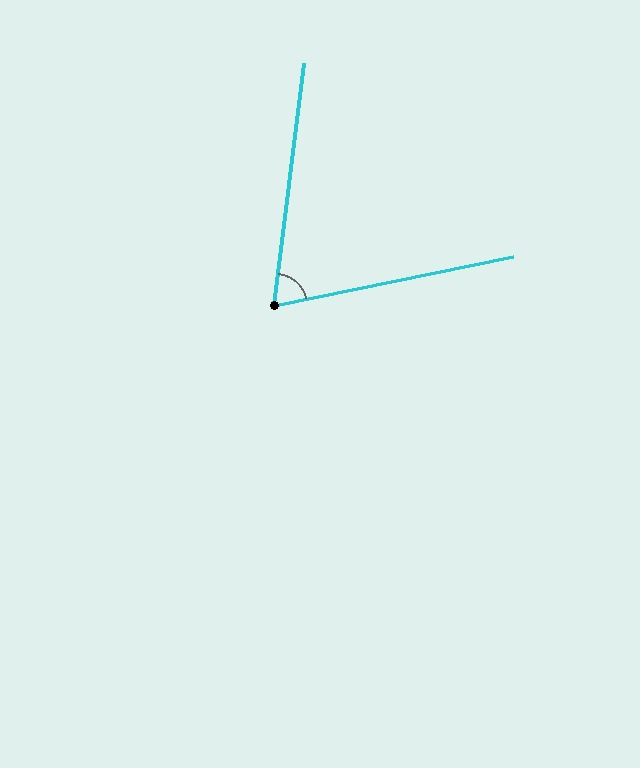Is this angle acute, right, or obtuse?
It is acute.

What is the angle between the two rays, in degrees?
Approximately 71 degrees.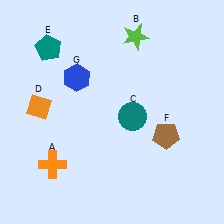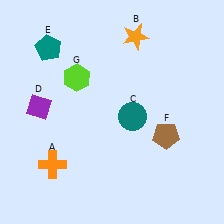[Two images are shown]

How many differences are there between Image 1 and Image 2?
There are 3 differences between the two images.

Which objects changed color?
B changed from lime to orange. D changed from orange to purple. G changed from blue to lime.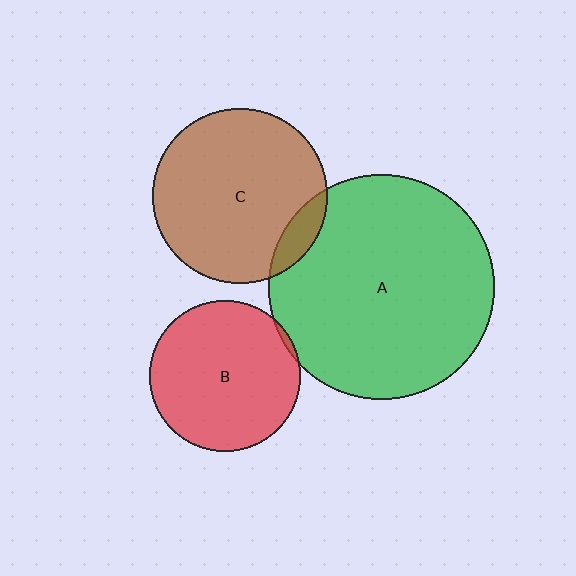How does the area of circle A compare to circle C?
Approximately 1.7 times.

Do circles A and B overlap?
Yes.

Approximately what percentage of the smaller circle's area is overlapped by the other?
Approximately 5%.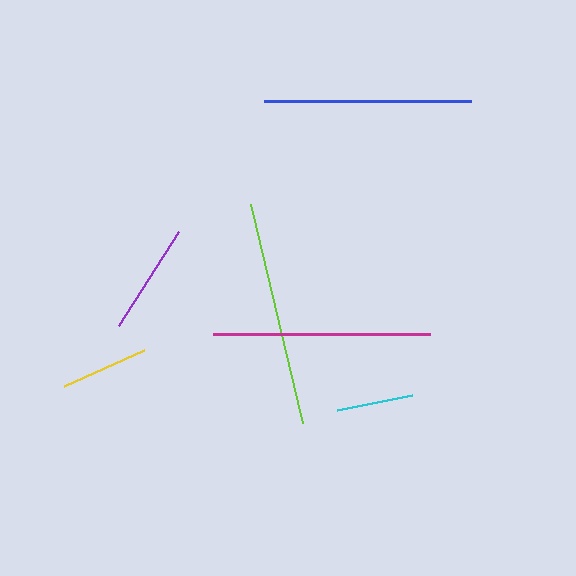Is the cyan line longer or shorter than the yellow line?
The yellow line is longer than the cyan line.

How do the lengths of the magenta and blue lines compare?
The magenta and blue lines are approximately the same length.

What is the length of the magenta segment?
The magenta segment is approximately 217 pixels long.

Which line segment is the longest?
The lime line is the longest at approximately 225 pixels.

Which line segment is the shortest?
The cyan line is the shortest at approximately 77 pixels.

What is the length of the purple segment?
The purple segment is approximately 112 pixels long.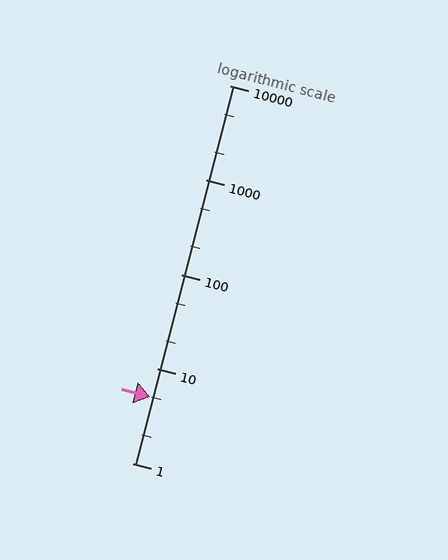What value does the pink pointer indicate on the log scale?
The pointer indicates approximately 5.1.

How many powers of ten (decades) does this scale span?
The scale spans 4 decades, from 1 to 10000.